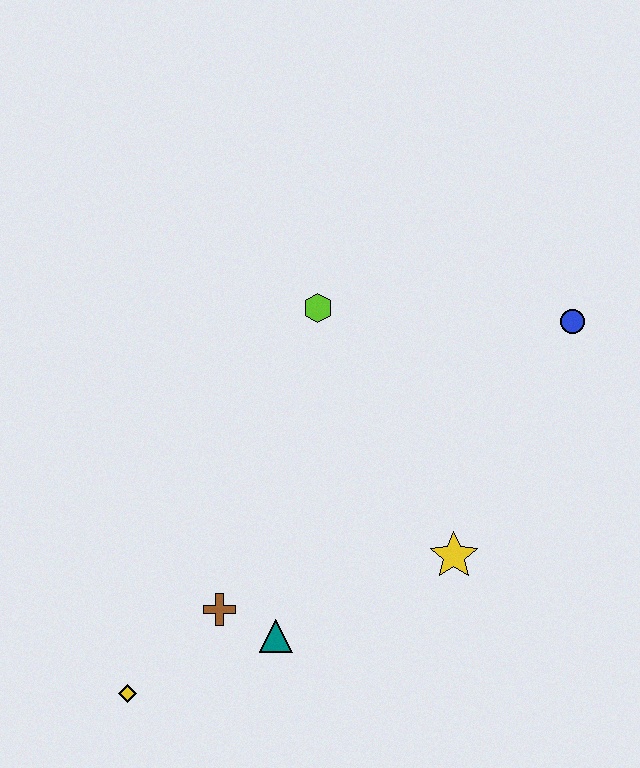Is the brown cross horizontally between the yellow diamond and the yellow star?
Yes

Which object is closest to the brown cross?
The teal triangle is closest to the brown cross.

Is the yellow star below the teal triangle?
No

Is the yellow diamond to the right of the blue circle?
No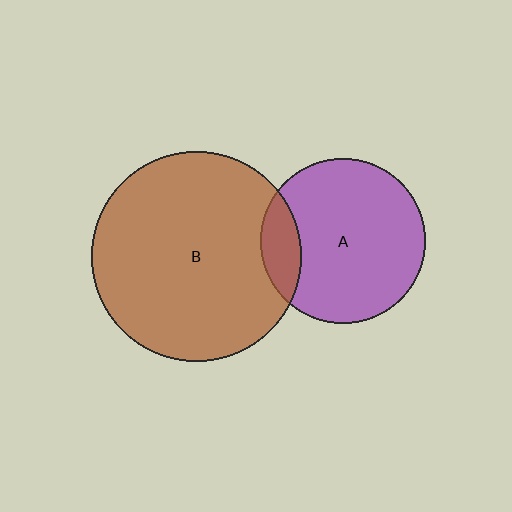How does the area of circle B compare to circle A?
Approximately 1.6 times.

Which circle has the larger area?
Circle B (brown).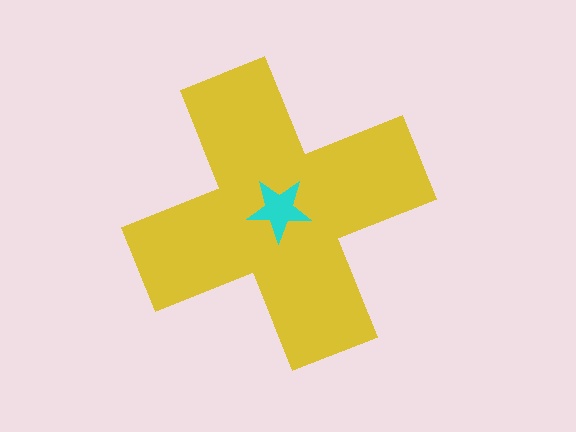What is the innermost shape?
The cyan star.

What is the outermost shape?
The yellow cross.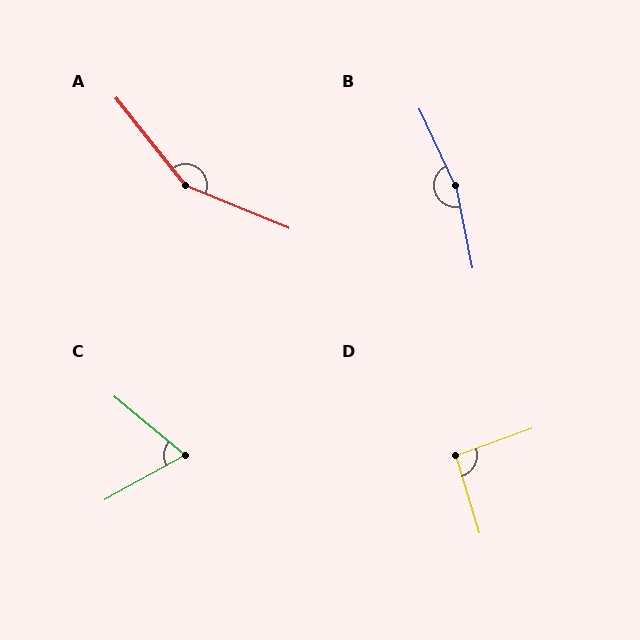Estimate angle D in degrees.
Approximately 93 degrees.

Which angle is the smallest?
C, at approximately 69 degrees.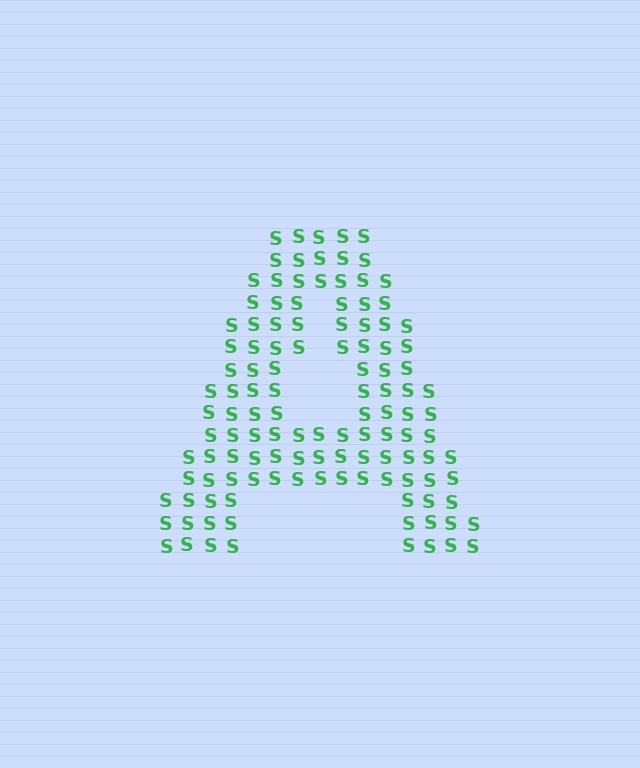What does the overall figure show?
The overall figure shows the letter A.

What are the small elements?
The small elements are letter S's.